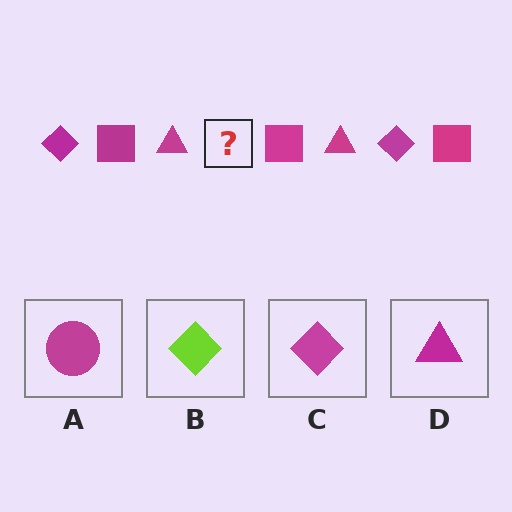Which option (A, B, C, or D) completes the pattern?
C.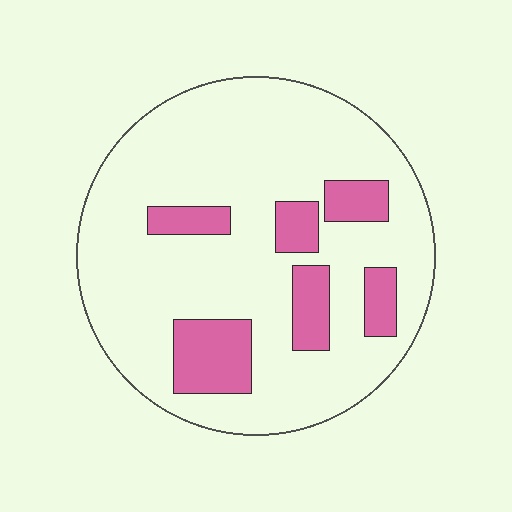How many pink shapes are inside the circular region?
6.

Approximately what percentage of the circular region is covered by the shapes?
Approximately 20%.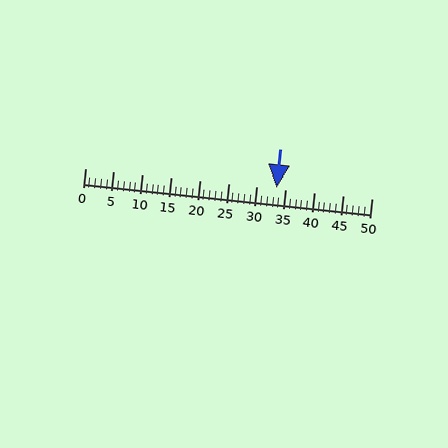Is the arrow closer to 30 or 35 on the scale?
The arrow is closer to 35.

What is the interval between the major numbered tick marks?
The major tick marks are spaced 5 units apart.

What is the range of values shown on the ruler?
The ruler shows values from 0 to 50.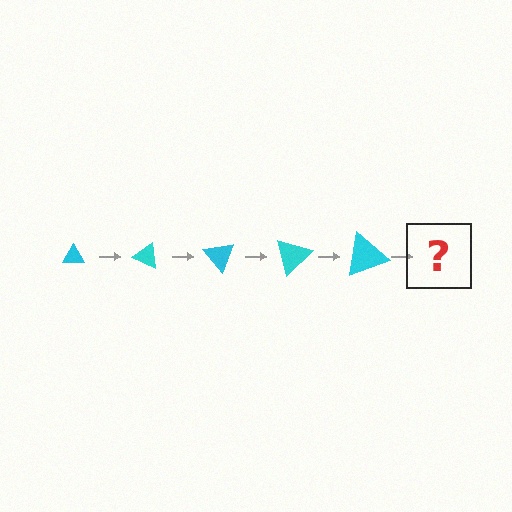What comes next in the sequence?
The next element should be a triangle, larger than the previous one and rotated 125 degrees from the start.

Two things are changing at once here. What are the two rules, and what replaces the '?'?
The two rules are that the triangle grows larger each step and it rotates 25 degrees each step. The '?' should be a triangle, larger than the previous one and rotated 125 degrees from the start.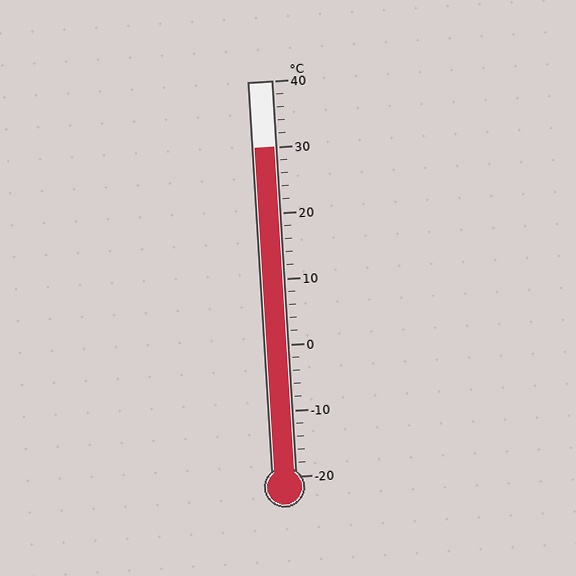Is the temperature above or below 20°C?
The temperature is above 20°C.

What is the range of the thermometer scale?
The thermometer scale ranges from -20°C to 40°C.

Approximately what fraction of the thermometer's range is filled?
The thermometer is filled to approximately 85% of its range.